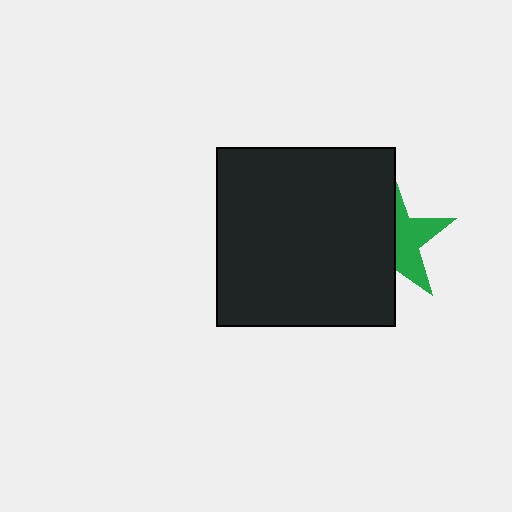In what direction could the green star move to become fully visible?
The green star could move right. That would shift it out from behind the black square entirely.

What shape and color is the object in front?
The object in front is a black square.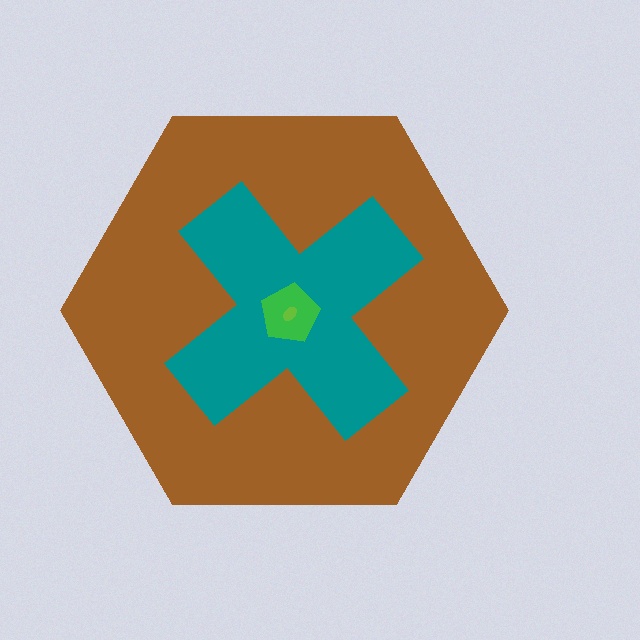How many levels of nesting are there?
4.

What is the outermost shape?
The brown hexagon.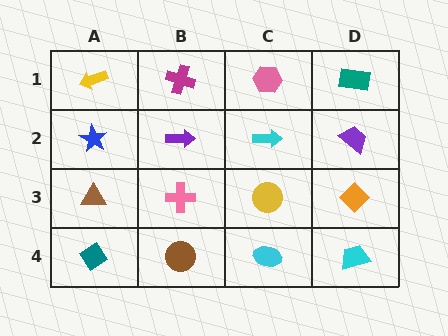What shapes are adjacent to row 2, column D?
A teal rectangle (row 1, column D), an orange diamond (row 3, column D), a cyan arrow (row 2, column C).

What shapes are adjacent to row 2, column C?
A pink hexagon (row 1, column C), a yellow circle (row 3, column C), a purple arrow (row 2, column B), a purple trapezoid (row 2, column D).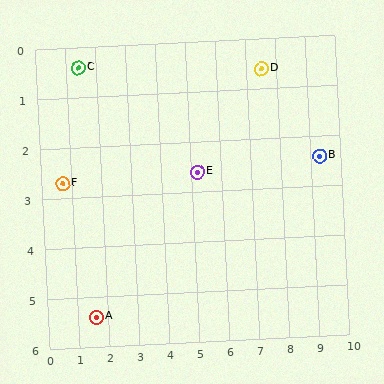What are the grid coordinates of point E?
Point E is at approximately (5.2, 2.6).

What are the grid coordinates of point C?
Point C is at approximately (1.4, 0.4).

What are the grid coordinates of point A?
Point A is at approximately (1.6, 5.4).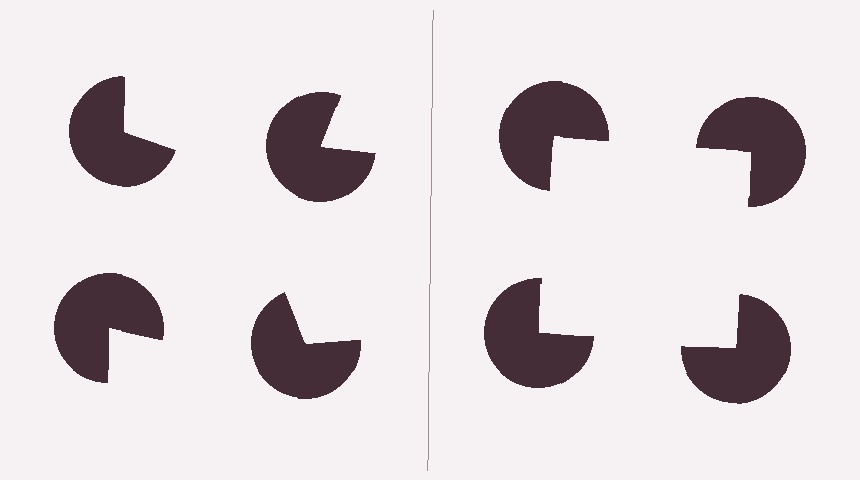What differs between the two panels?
The pac-man discs are positioned identically on both sides; only the wedge orientations differ. On the right they align to a square; on the left they are misaligned.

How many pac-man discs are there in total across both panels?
8 — 4 on each side.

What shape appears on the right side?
An illusory square.